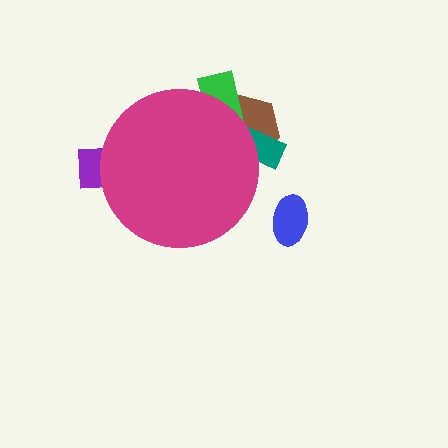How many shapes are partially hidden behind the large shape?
4 shapes are partially hidden.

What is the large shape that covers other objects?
A magenta circle.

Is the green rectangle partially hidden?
Yes, the green rectangle is partially hidden behind the magenta circle.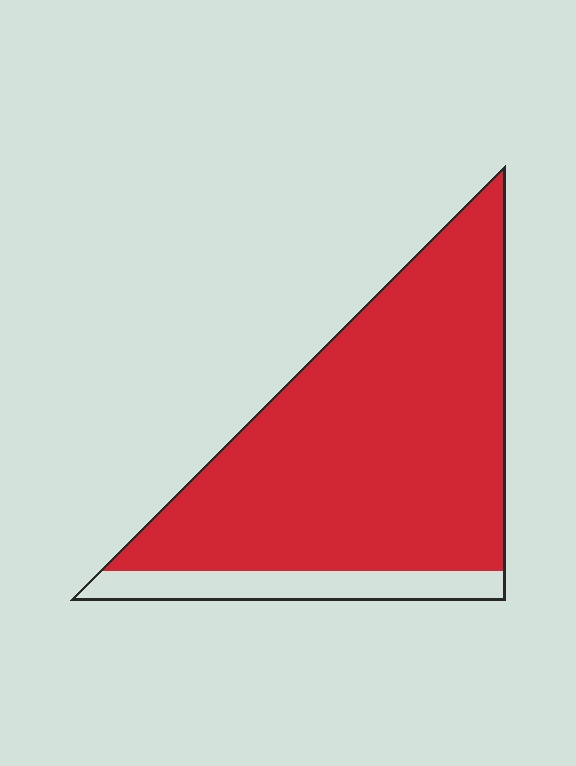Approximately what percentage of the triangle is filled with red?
Approximately 85%.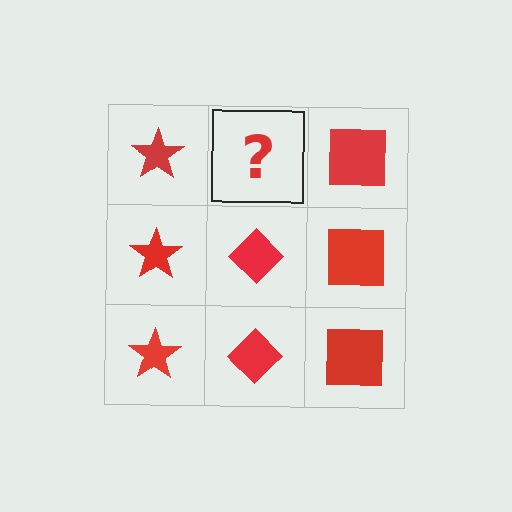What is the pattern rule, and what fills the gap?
The rule is that each column has a consistent shape. The gap should be filled with a red diamond.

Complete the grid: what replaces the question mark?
The question mark should be replaced with a red diamond.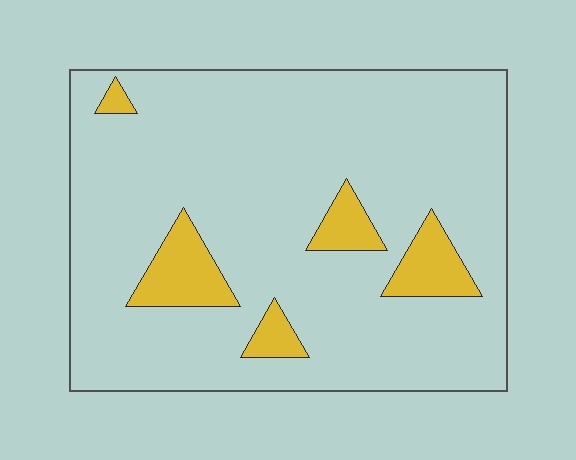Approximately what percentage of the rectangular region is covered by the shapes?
Approximately 10%.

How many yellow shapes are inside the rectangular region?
5.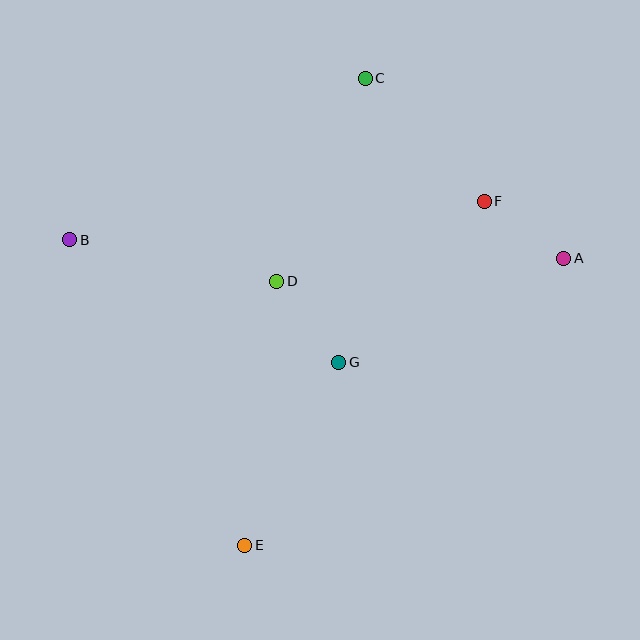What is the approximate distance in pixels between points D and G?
The distance between D and G is approximately 102 pixels.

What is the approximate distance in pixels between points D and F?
The distance between D and F is approximately 222 pixels.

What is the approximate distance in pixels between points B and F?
The distance between B and F is approximately 416 pixels.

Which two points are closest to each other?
Points A and F are closest to each other.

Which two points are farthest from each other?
Points A and B are farthest from each other.